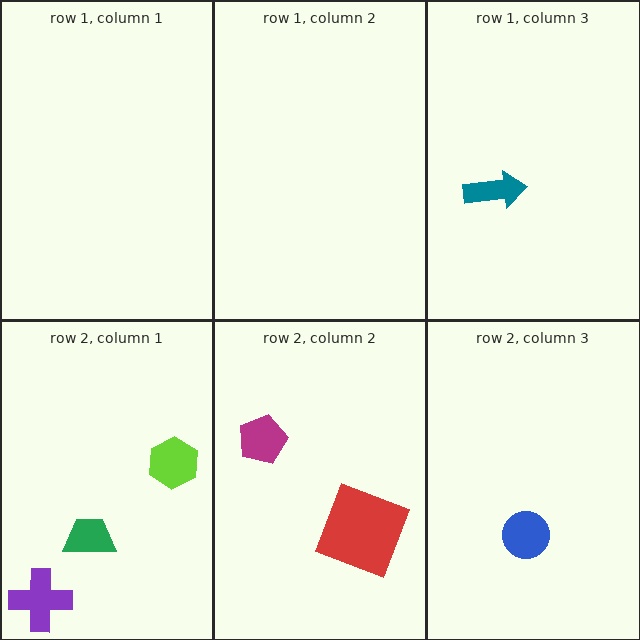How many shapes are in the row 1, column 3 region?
1.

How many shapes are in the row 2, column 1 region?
3.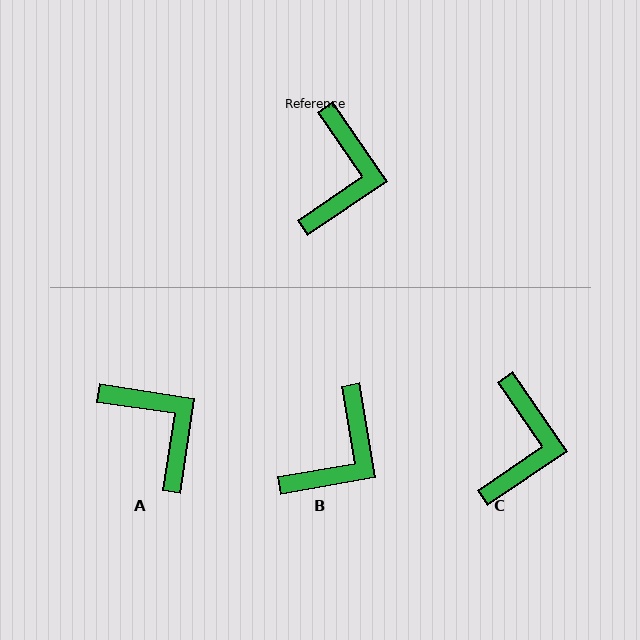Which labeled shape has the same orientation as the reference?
C.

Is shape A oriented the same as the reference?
No, it is off by about 47 degrees.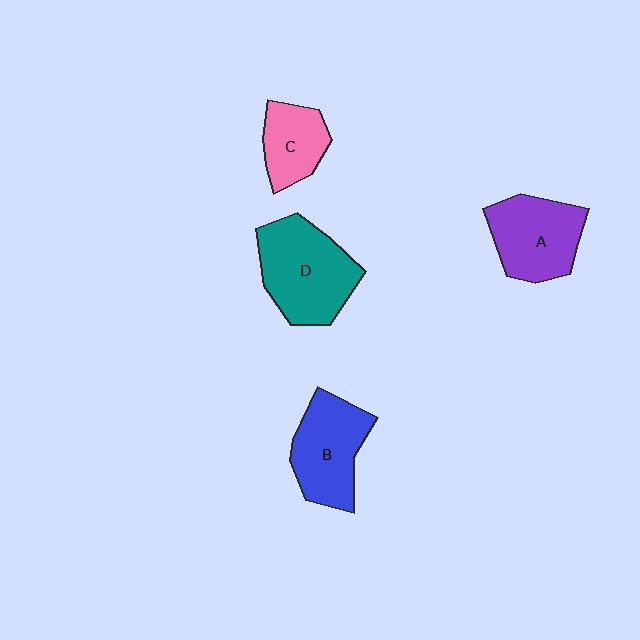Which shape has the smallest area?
Shape C (pink).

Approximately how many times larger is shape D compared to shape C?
Approximately 1.8 times.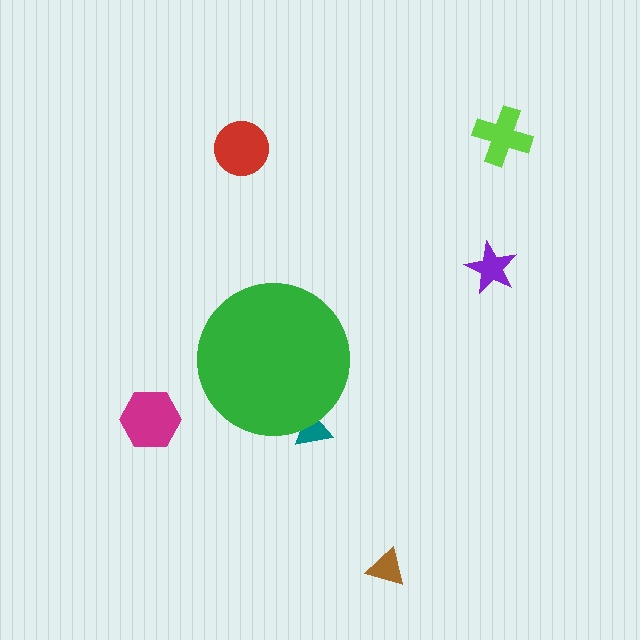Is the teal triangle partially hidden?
Yes, the teal triangle is partially hidden behind the green circle.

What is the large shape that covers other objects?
A green circle.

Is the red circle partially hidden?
No, the red circle is fully visible.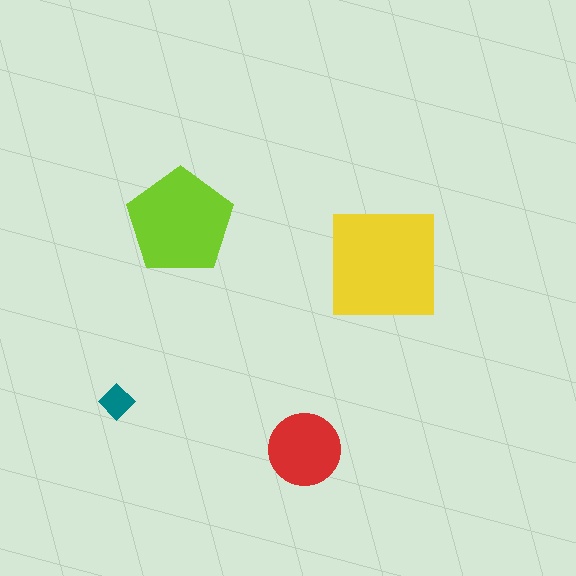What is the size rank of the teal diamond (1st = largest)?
4th.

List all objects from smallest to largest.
The teal diamond, the red circle, the lime pentagon, the yellow square.